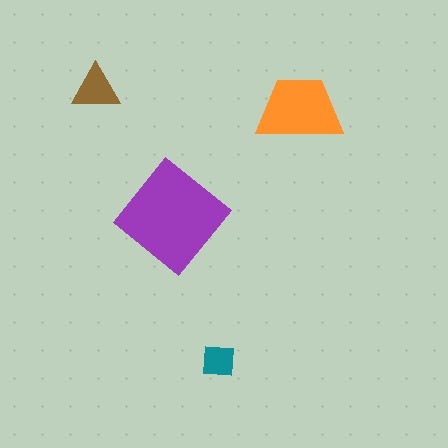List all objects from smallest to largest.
The teal square, the brown triangle, the orange trapezoid, the purple diamond.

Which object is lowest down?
The teal square is bottommost.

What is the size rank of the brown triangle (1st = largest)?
3rd.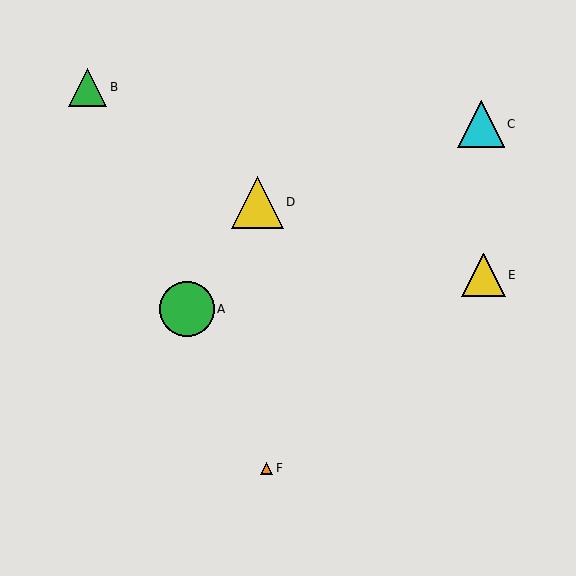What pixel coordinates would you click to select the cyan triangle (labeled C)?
Click at (481, 124) to select the cyan triangle C.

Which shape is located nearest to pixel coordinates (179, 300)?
The green circle (labeled A) at (187, 309) is nearest to that location.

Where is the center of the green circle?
The center of the green circle is at (187, 309).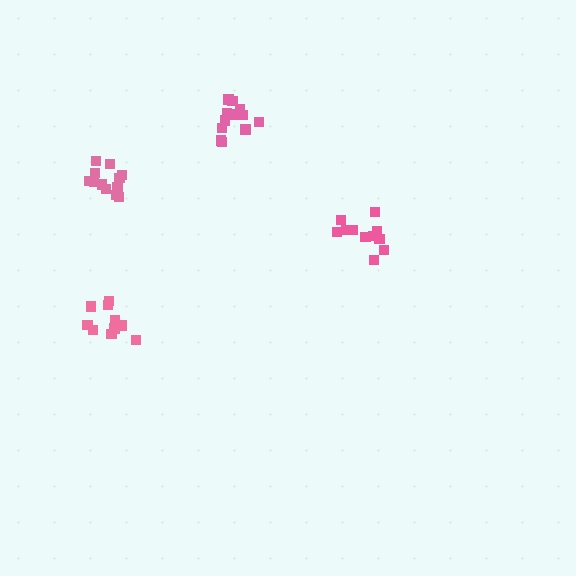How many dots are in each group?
Group 1: 14 dots, Group 2: 11 dots, Group 3: 12 dots, Group 4: 10 dots (47 total).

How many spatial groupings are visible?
There are 4 spatial groupings.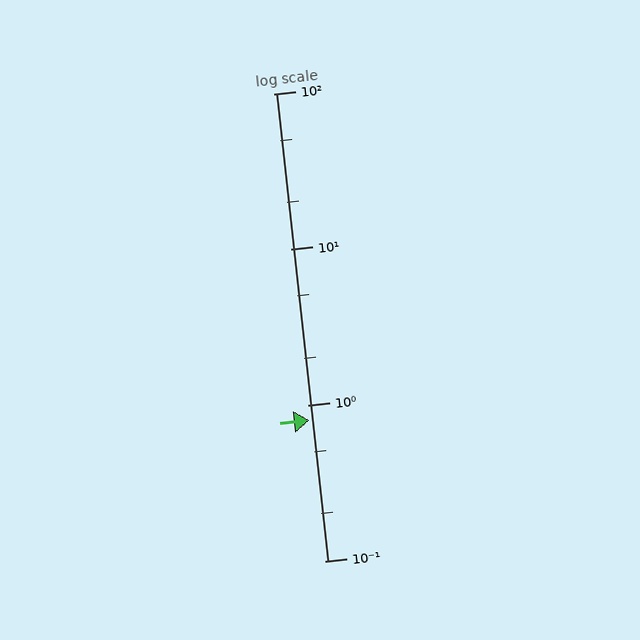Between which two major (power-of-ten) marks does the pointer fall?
The pointer is between 0.1 and 1.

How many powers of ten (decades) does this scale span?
The scale spans 3 decades, from 0.1 to 100.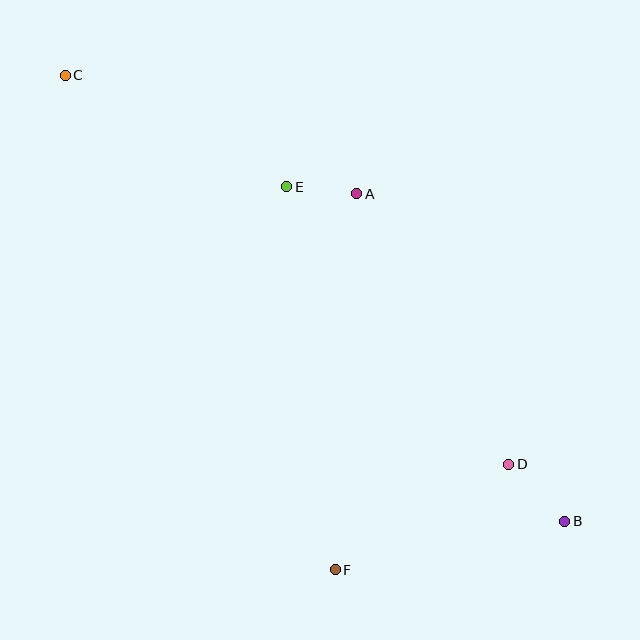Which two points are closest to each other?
Points A and E are closest to each other.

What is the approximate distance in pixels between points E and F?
The distance between E and F is approximately 386 pixels.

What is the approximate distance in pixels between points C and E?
The distance between C and E is approximately 248 pixels.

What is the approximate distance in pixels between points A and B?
The distance between A and B is approximately 388 pixels.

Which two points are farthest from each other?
Points B and C are farthest from each other.